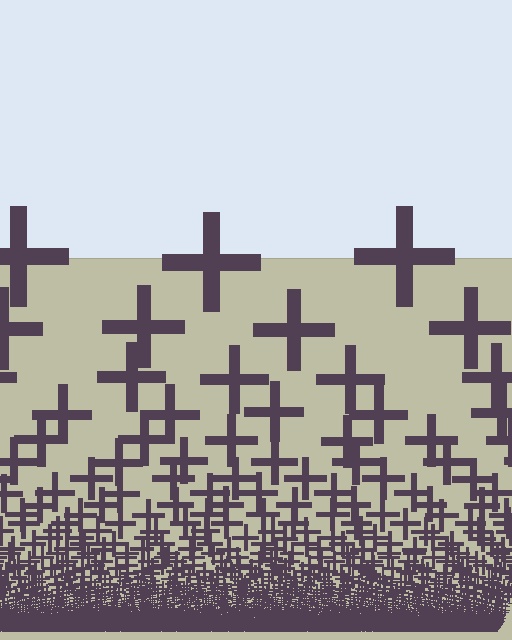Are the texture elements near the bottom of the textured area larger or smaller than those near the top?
Smaller. The gradient is inverted — elements near the bottom are smaller and denser.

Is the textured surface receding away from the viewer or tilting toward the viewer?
The surface appears to tilt toward the viewer. Texture elements get larger and sparser toward the top.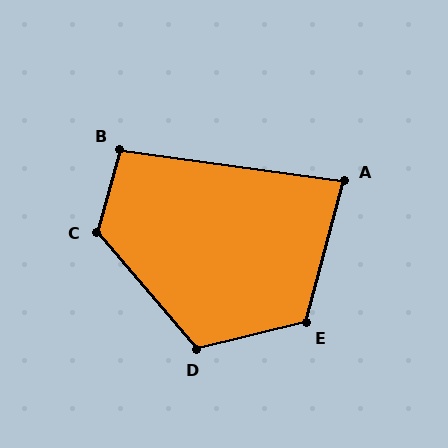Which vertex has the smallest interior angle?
A, at approximately 83 degrees.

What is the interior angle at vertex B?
Approximately 98 degrees (obtuse).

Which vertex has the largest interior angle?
C, at approximately 124 degrees.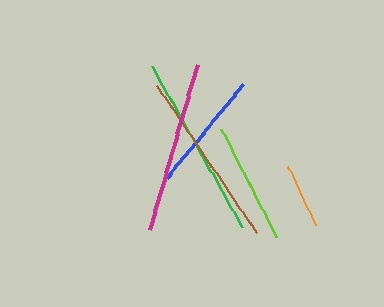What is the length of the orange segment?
The orange segment is approximately 64 pixels long.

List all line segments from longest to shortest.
From longest to shortest: green, brown, magenta, lime, blue, orange.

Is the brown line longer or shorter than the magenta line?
The brown line is longer than the magenta line.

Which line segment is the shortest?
The orange line is the shortest at approximately 64 pixels.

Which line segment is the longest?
The green line is the longest at approximately 184 pixels.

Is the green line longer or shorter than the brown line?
The green line is longer than the brown line.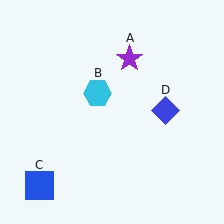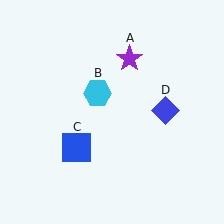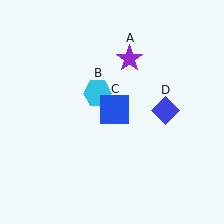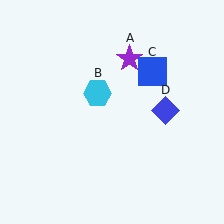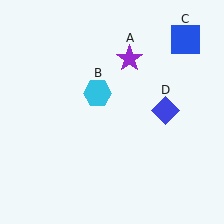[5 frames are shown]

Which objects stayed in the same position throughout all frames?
Purple star (object A) and cyan hexagon (object B) and blue diamond (object D) remained stationary.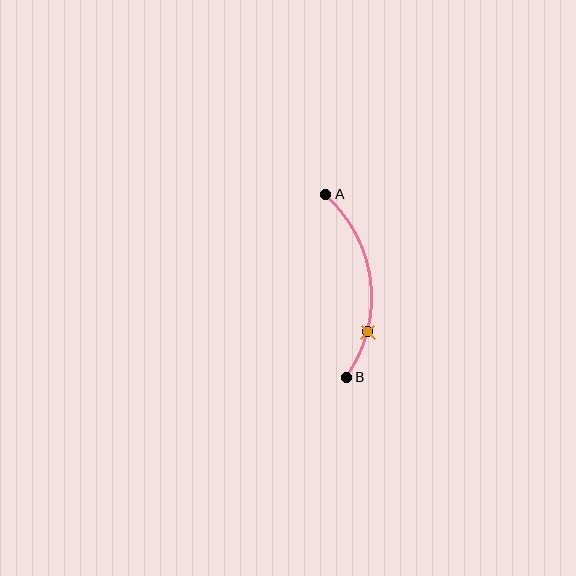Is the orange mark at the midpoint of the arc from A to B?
No. The orange mark lies on the arc but is closer to endpoint B. The arc midpoint would be at the point on the curve equidistant along the arc from both A and B.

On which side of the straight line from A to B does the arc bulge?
The arc bulges to the right of the straight line connecting A and B.